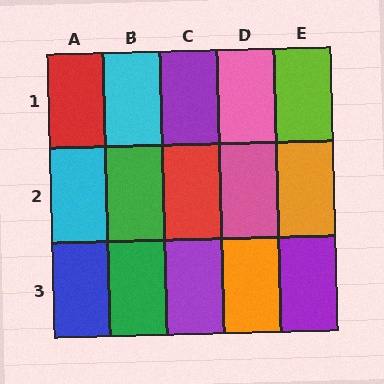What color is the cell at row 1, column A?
Red.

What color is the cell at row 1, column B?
Cyan.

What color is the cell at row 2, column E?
Orange.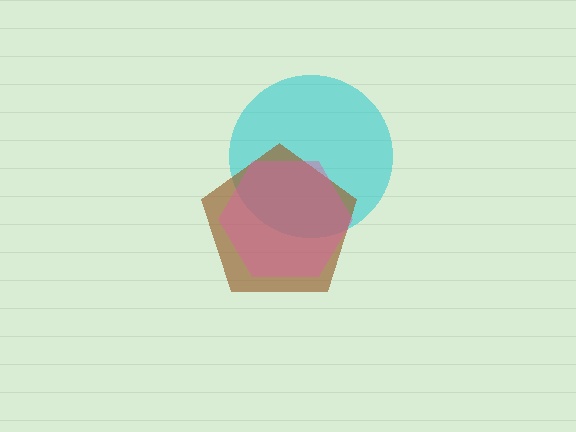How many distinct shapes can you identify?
There are 3 distinct shapes: a cyan circle, a brown pentagon, a pink hexagon.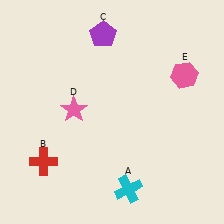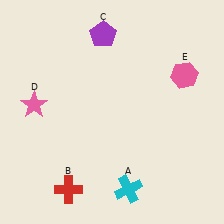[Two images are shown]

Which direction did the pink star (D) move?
The pink star (D) moved left.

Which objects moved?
The objects that moved are: the red cross (B), the pink star (D).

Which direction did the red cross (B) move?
The red cross (B) moved down.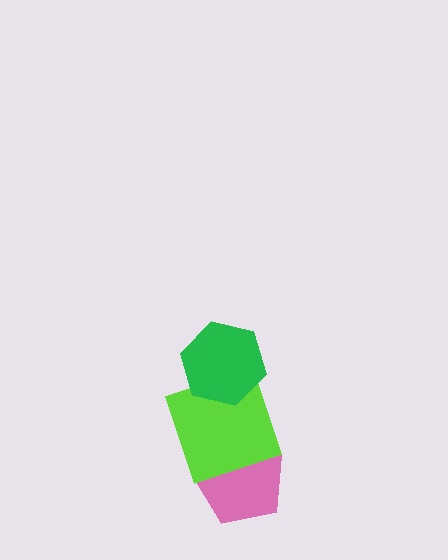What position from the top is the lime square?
The lime square is 2nd from the top.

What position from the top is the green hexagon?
The green hexagon is 1st from the top.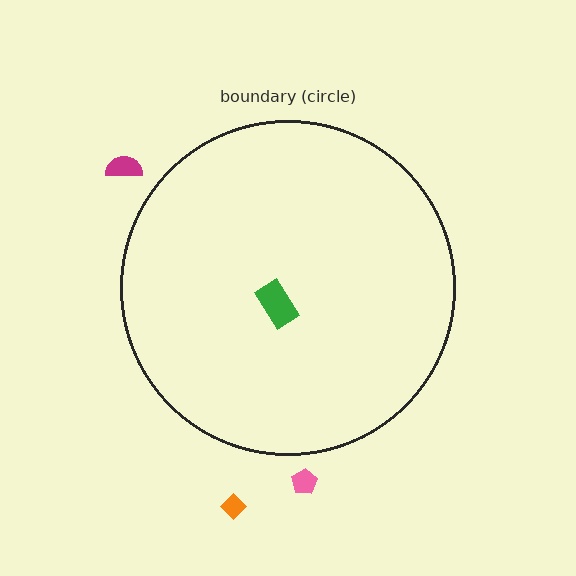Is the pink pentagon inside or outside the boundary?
Outside.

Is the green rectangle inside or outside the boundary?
Inside.